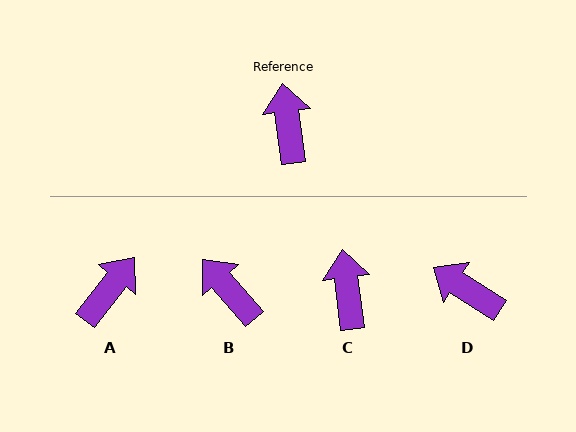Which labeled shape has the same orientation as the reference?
C.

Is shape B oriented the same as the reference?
No, it is off by about 34 degrees.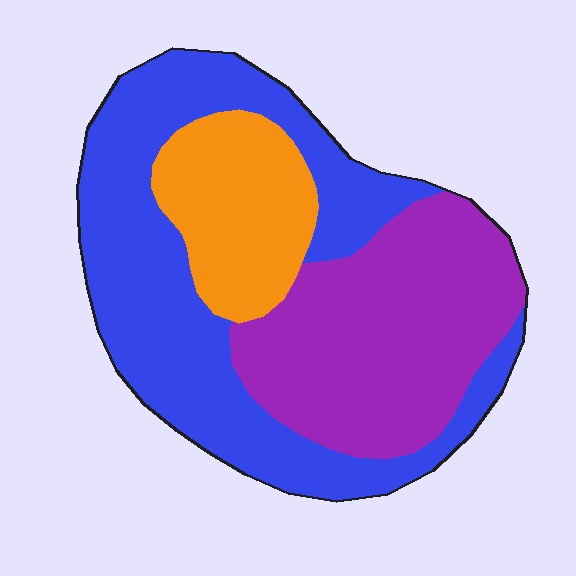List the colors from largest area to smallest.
From largest to smallest: blue, purple, orange.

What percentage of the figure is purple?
Purple covers 35% of the figure.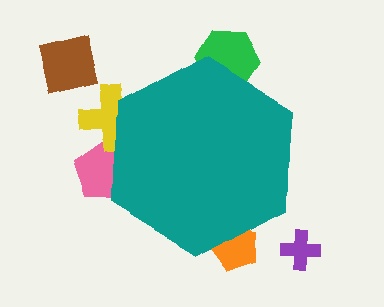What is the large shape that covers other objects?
A teal hexagon.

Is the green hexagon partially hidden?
Yes, the green hexagon is partially hidden behind the teal hexagon.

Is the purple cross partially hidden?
No, the purple cross is fully visible.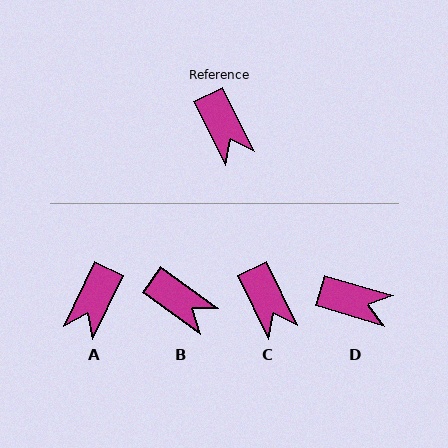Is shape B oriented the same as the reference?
No, it is off by about 28 degrees.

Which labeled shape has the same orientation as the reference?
C.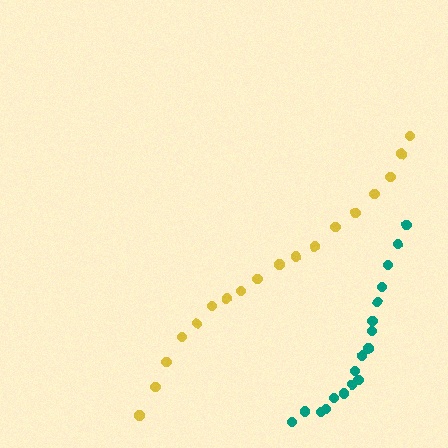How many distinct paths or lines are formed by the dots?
There are 2 distinct paths.